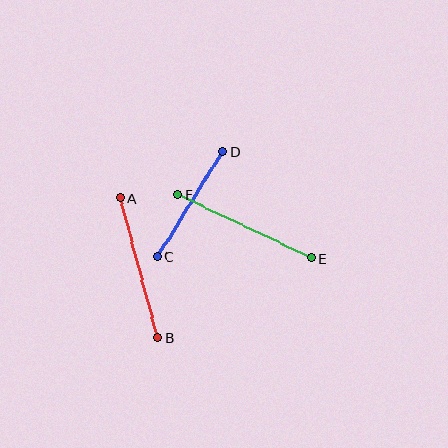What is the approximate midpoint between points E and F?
The midpoint is at approximately (245, 226) pixels.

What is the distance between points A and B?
The distance is approximately 145 pixels.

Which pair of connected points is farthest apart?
Points E and F are farthest apart.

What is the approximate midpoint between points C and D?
The midpoint is at approximately (190, 204) pixels.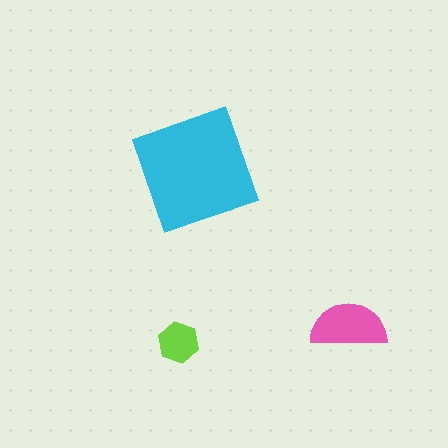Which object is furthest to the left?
The lime hexagon is leftmost.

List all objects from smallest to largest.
The lime hexagon, the pink semicircle, the cyan square.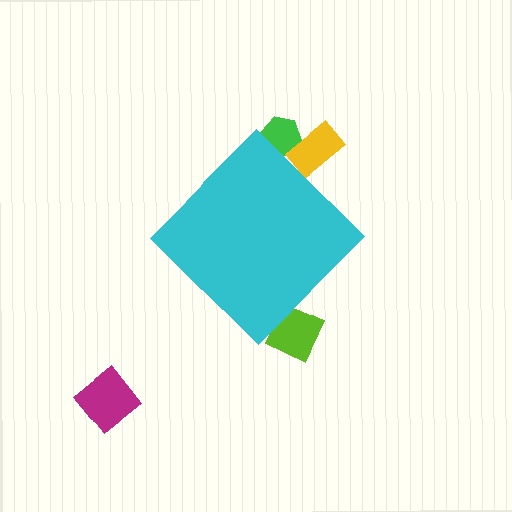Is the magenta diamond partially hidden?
No, the magenta diamond is fully visible.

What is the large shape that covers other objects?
A cyan diamond.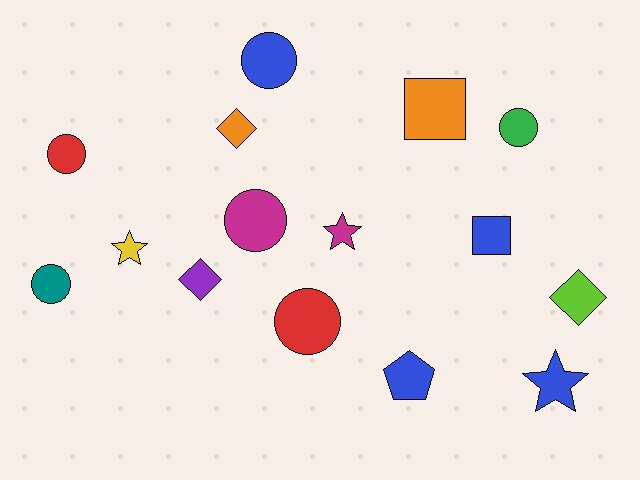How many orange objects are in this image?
There are 2 orange objects.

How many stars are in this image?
There are 3 stars.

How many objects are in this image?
There are 15 objects.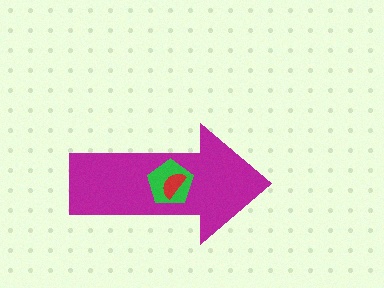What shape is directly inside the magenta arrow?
The green pentagon.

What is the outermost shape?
The magenta arrow.